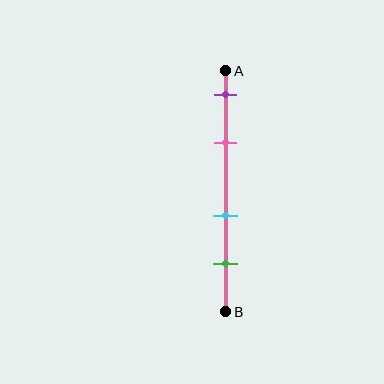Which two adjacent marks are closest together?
The purple and pink marks are the closest adjacent pair.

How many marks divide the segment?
There are 4 marks dividing the segment.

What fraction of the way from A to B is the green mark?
The green mark is approximately 80% (0.8) of the way from A to B.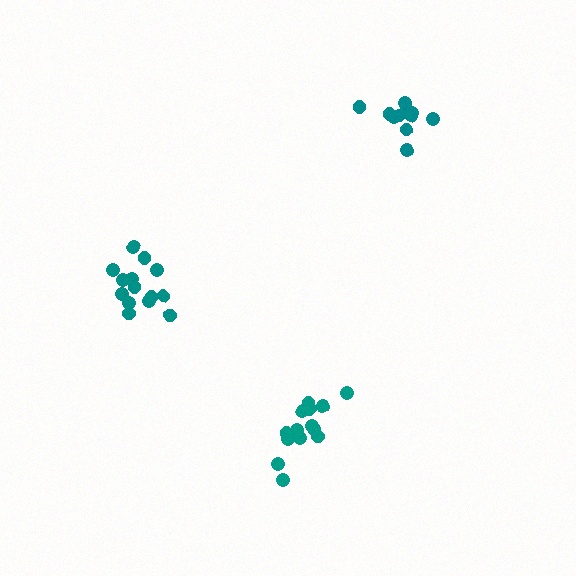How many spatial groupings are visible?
There are 3 spatial groupings.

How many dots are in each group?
Group 1: 14 dots, Group 2: 11 dots, Group 3: 14 dots (39 total).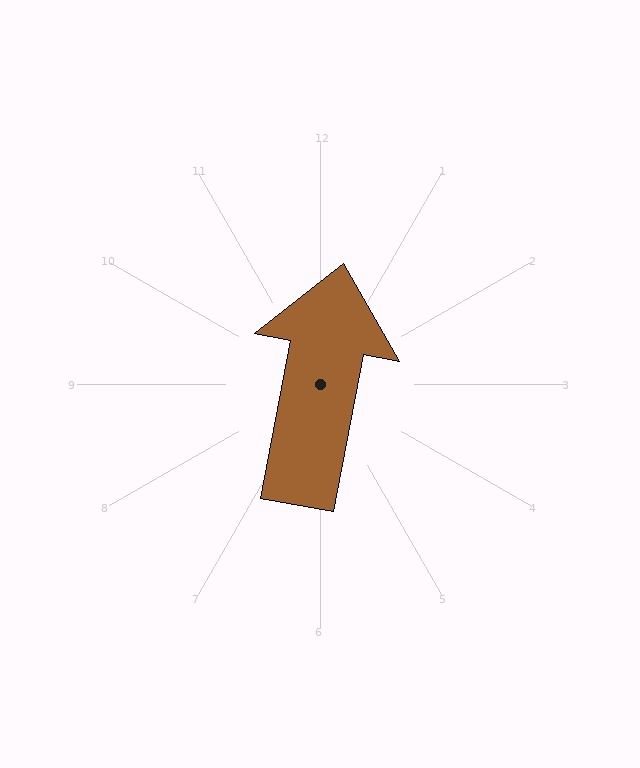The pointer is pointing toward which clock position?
Roughly 12 o'clock.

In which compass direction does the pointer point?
North.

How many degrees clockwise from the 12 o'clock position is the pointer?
Approximately 11 degrees.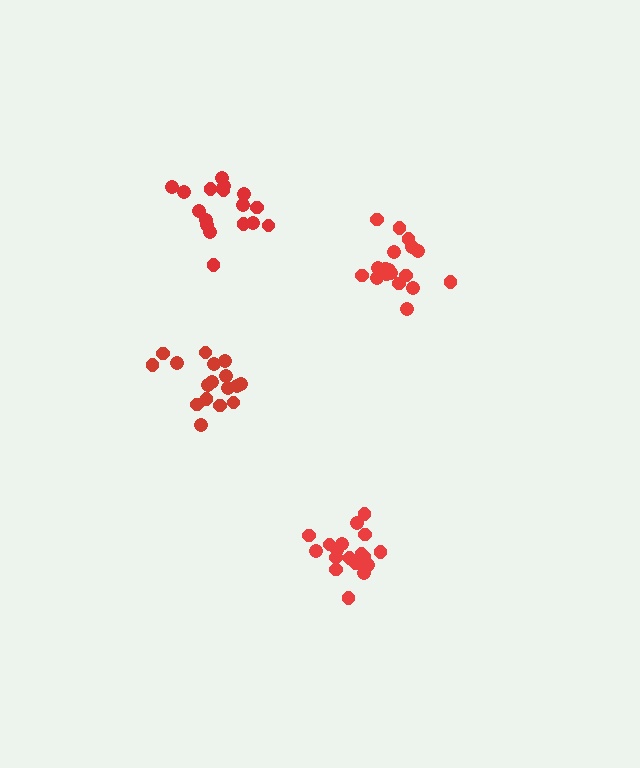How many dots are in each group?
Group 1: 17 dots, Group 2: 18 dots, Group 3: 19 dots, Group 4: 17 dots (71 total).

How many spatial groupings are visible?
There are 4 spatial groupings.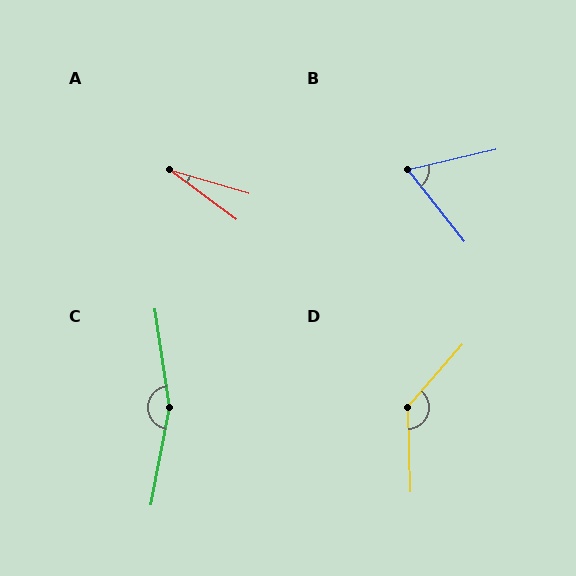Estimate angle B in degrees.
Approximately 65 degrees.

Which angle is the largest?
C, at approximately 161 degrees.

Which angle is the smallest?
A, at approximately 20 degrees.